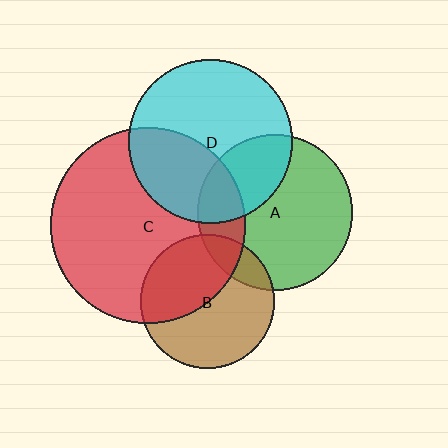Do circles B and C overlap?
Yes.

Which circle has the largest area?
Circle C (red).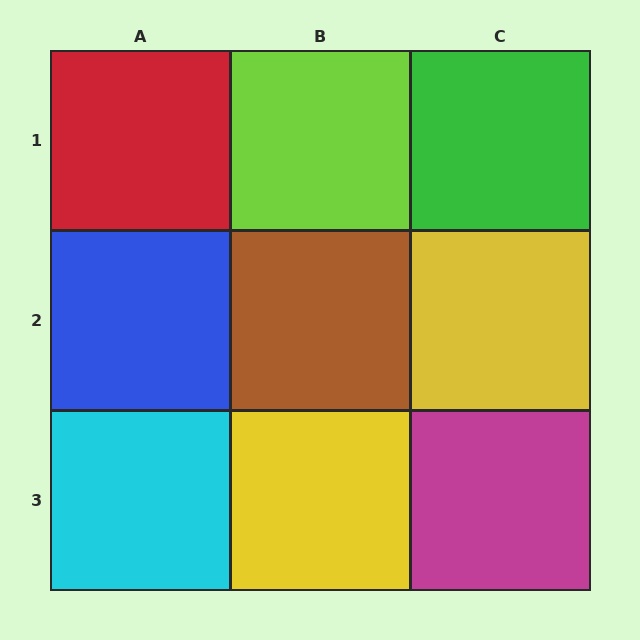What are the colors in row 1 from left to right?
Red, lime, green.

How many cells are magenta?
1 cell is magenta.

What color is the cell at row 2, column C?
Yellow.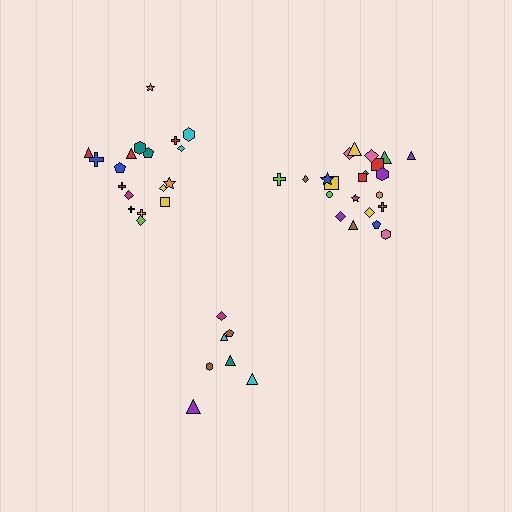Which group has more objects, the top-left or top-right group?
The top-right group.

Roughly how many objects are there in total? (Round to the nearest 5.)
Roughly 45 objects in total.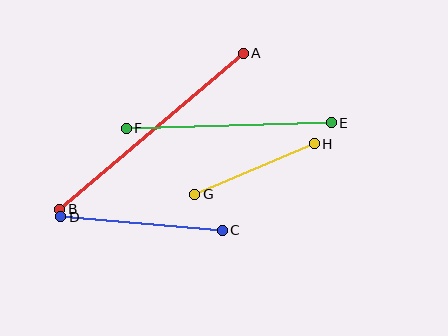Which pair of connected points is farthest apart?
Points A and B are farthest apart.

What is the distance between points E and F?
The distance is approximately 205 pixels.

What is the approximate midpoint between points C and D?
The midpoint is at approximately (141, 224) pixels.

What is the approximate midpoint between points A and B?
The midpoint is at approximately (152, 131) pixels.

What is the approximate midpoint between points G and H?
The midpoint is at approximately (254, 169) pixels.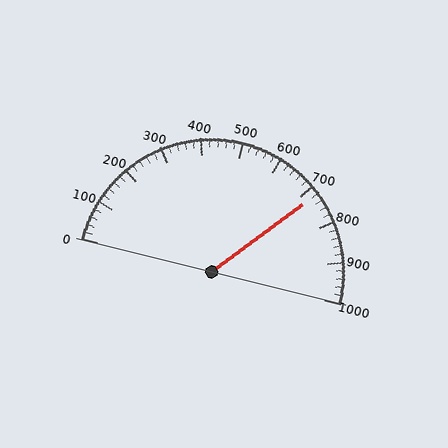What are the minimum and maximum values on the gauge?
The gauge ranges from 0 to 1000.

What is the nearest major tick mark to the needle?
The nearest major tick mark is 700.